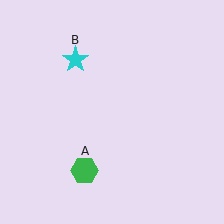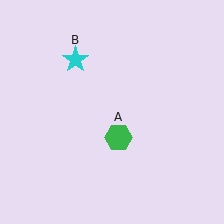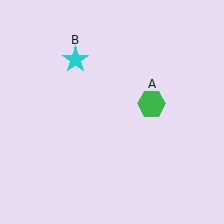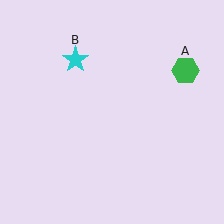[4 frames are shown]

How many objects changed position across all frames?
1 object changed position: green hexagon (object A).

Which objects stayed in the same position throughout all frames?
Cyan star (object B) remained stationary.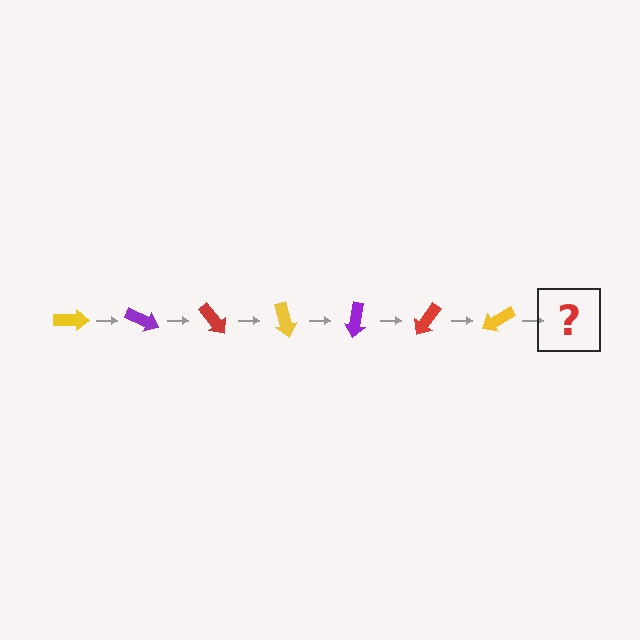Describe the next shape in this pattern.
It should be a purple arrow, rotated 175 degrees from the start.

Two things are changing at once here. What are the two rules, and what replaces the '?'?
The two rules are that it rotates 25 degrees each step and the color cycles through yellow, purple, and red. The '?' should be a purple arrow, rotated 175 degrees from the start.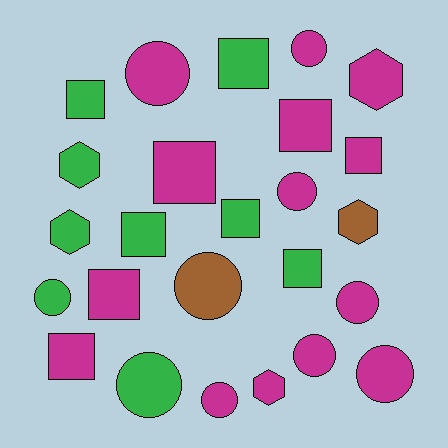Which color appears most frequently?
Magenta, with 14 objects.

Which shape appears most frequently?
Circle, with 10 objects.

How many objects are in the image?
There are 25 objects.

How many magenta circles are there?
There are 7 magenta circles.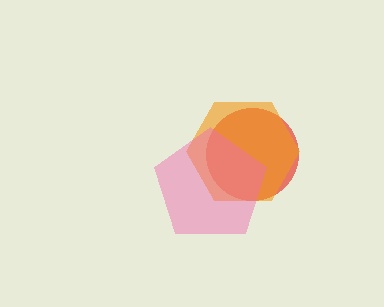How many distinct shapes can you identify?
There are 3 distinct shapes: a red circle, an orange hexagon, a pink pentagon.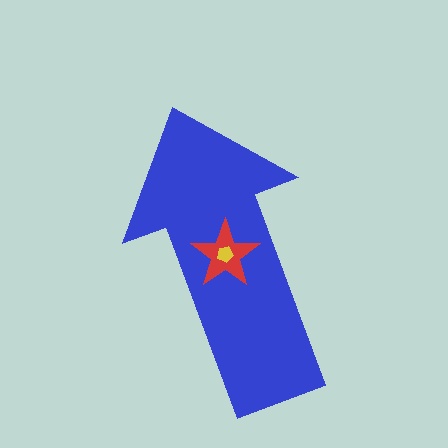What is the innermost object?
The yellow pentagon.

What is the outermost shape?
The blue arrow.